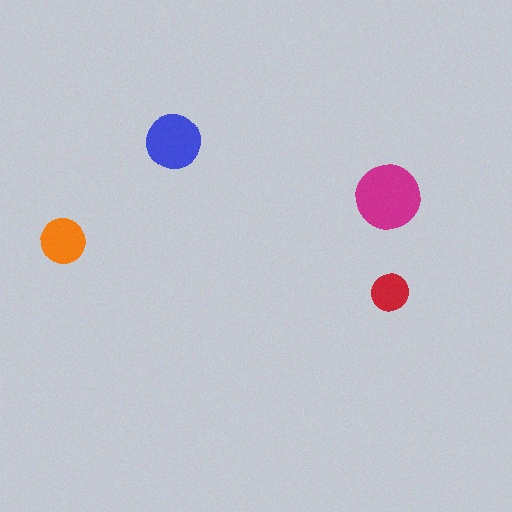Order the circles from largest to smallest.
the magenta one, the blue one, the orange one, the red one.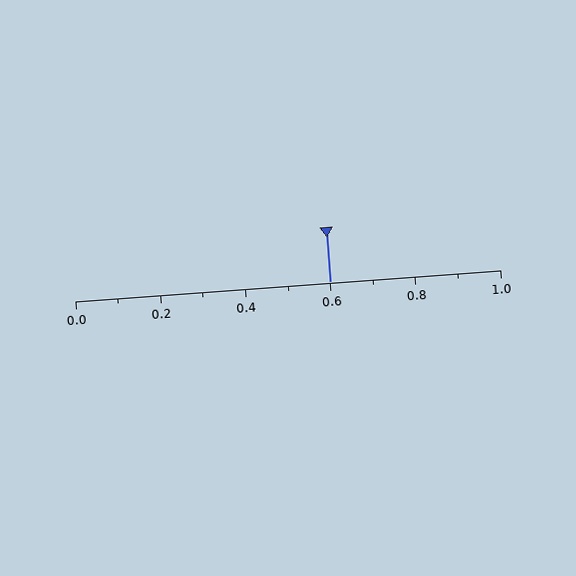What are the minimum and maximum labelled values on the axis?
The axis runs from 0.0 to 1.0.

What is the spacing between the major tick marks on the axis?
The major ticks are spaced 0.2 apart.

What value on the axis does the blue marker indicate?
The marker indicates approximately 0.6.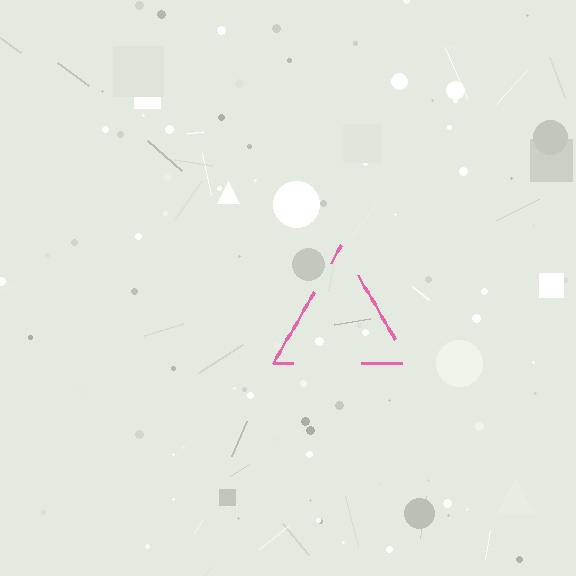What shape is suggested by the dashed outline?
The dashed outline suggests a triangle.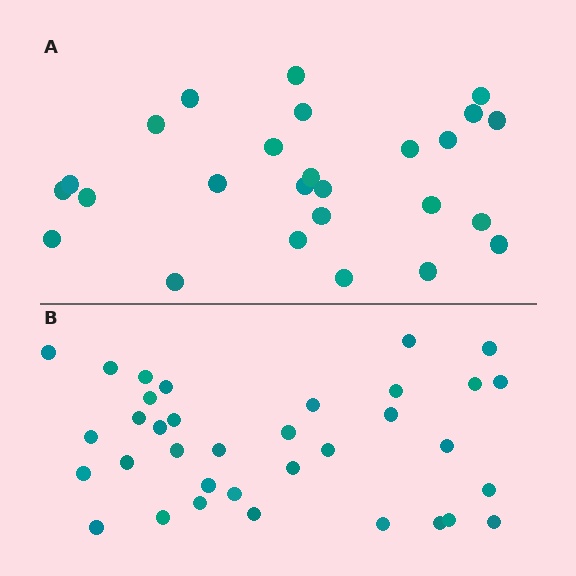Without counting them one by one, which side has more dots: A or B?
Region B (the bottom region) has more dots.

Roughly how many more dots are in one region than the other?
Region B has roughly 8 or so more dots than region A.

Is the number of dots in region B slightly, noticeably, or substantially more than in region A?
Region B has noticeably more, but not dramatically so. The ratio is roughly 1.3 to 1.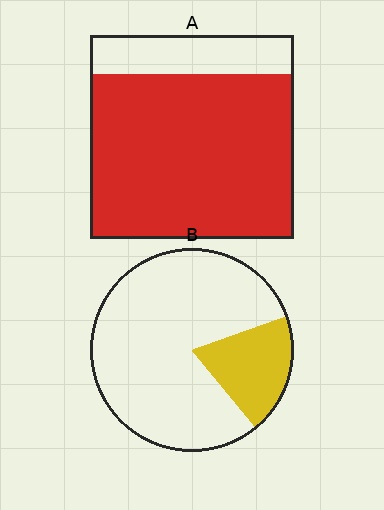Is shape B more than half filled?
No.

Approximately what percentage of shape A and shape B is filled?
A is approximately 80% and B is approximately 20%.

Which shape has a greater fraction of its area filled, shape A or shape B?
Shape A.